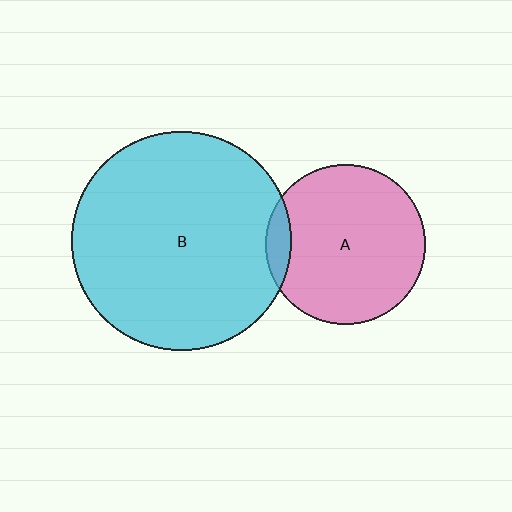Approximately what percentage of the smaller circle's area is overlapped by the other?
Approximately 10%.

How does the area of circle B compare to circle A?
Approximately 1.9 times.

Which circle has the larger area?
Circle B (cyan).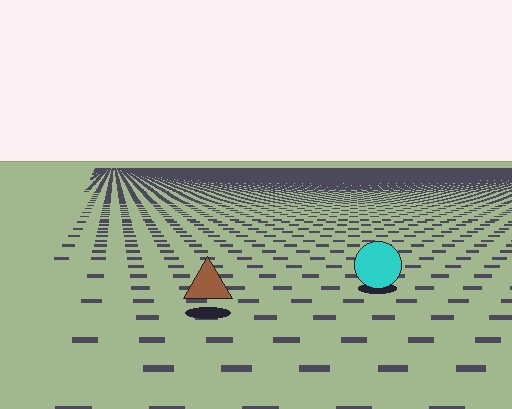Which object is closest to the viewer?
The brown triangle is closest. The texture marks near it are larger and more spread out.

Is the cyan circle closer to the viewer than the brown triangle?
No. The brown triangle is closer — you can tell from the texture gradient: the ground texture is coarser near it.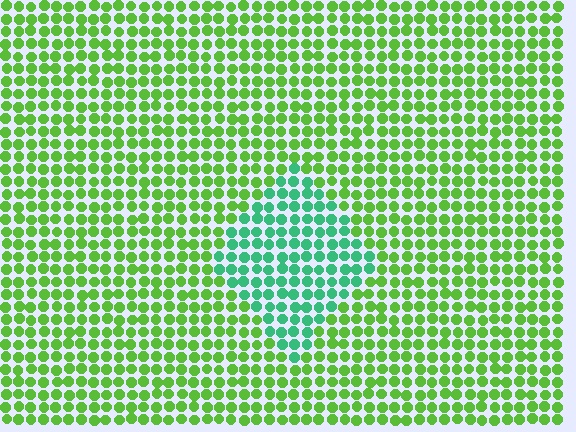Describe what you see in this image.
The image is filled with small lime elements in a uniform arrangement. A diamond-shaped region is visible where the elements are tinted to a slightly different hue, forming a subtle color boundary.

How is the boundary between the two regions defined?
The boundary is defined purely by a slight shift in hue (about 46 degrees). Spacing, size, and orientation are identical on both sides.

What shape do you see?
I see a diamond.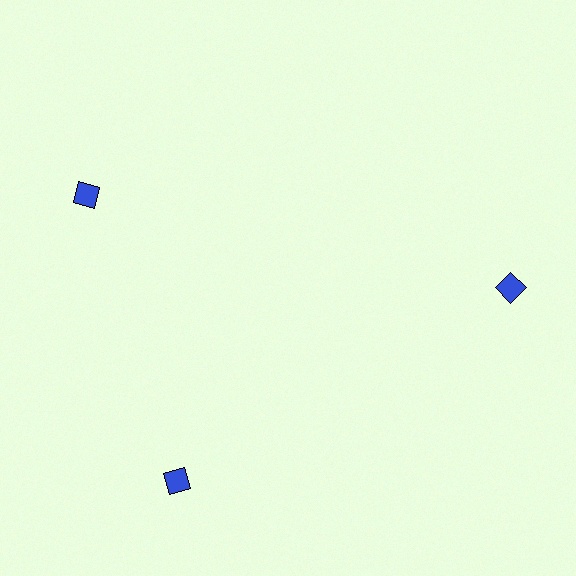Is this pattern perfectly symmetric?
No. The 3 blue squares are arranged in a ring, but one element near the 11 o'clock position is rotated out of alignment along the ring, breaking the 3-fold rotational symmetry.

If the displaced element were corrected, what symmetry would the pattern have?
It would have 3-fold rotational symmetry — the pattern would map onto itself every 120 degrees.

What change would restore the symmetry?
The symmetry would be restored by rotating it back into even spacing with its neighbors so that all 3 squares sit at equal angles and equal distance from the center.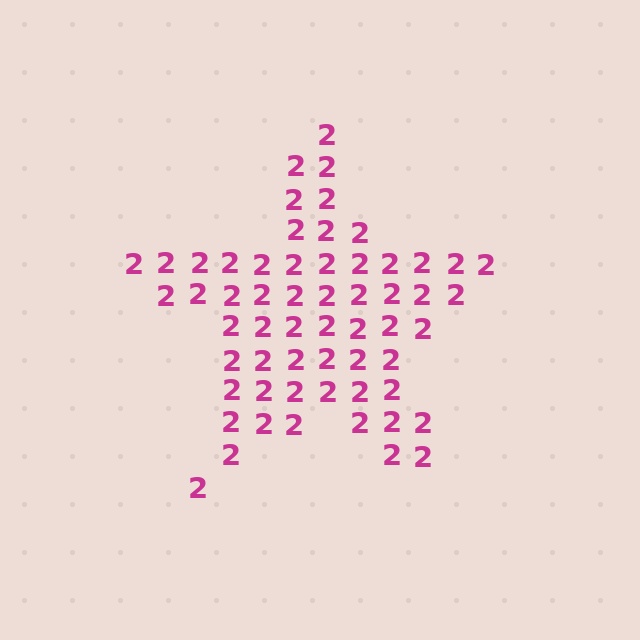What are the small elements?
The small elements are digit 2's.